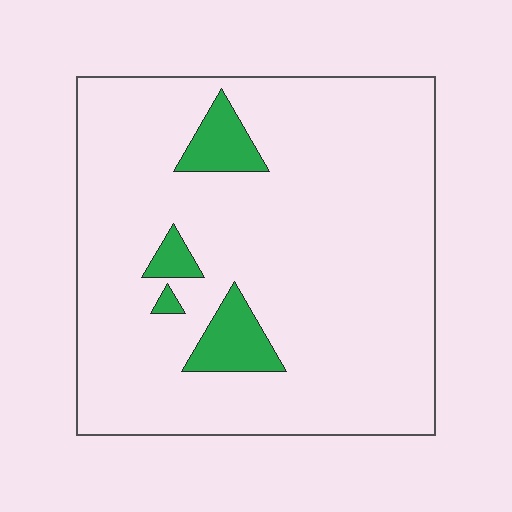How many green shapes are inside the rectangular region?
4.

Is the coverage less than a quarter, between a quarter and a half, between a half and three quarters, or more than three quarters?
Less than a quarter.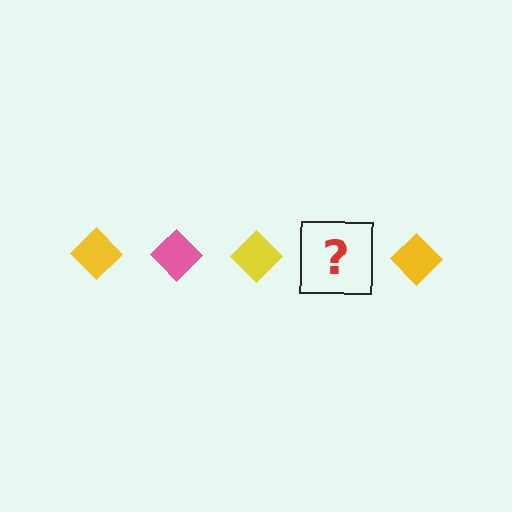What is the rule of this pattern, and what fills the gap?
The rule is that the pattern cycles through yellow, pink diamonds. The gap should be filled with a pink diamond.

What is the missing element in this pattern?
The missing element is a pink diamond.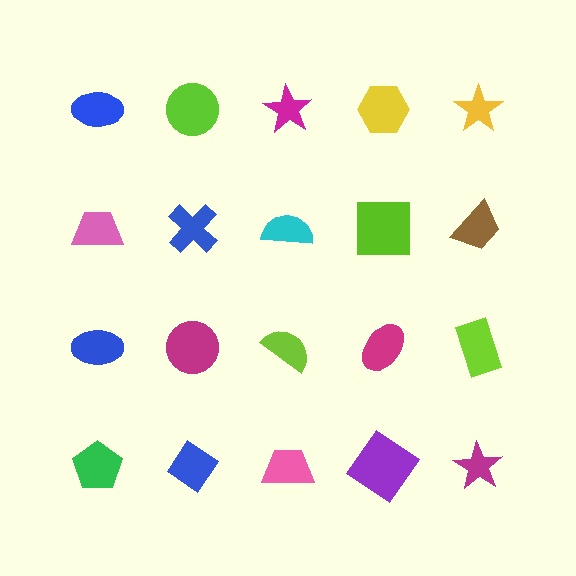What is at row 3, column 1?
A blue ellipse.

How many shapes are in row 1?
5 shapes.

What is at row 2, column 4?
A lime square.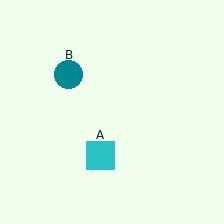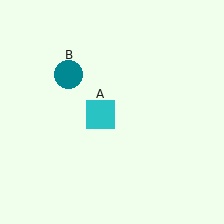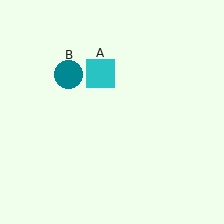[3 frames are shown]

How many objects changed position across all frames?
1 object changed position: cyan square (object A).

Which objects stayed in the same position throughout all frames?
Teal circle (object B) remained stationary.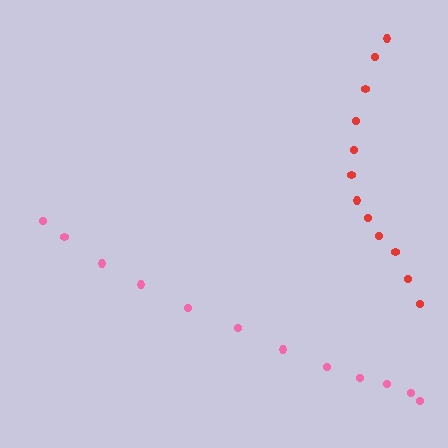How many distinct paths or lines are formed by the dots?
There are 2 distinct paths.